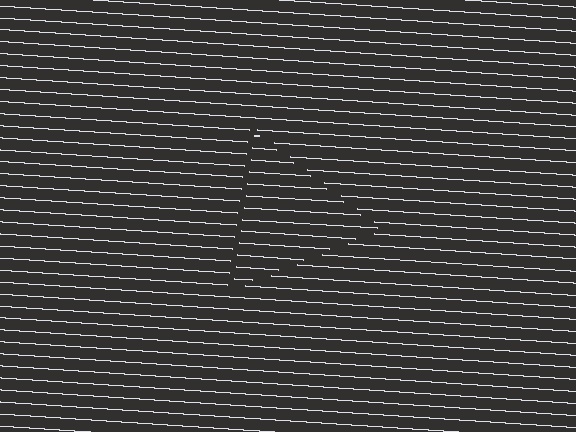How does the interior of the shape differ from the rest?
The interior of the shape contains the same grating, shifted by half a period — the contour is defined by the phase discontinuity where line-ends from the inner and outer gratings abut.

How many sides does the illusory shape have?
3 sides — the line-ends trace a triangle.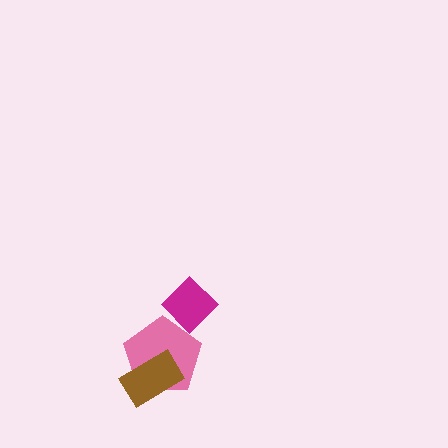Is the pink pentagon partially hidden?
Yes, it is partially covered by another shape.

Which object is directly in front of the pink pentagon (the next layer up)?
The brown rectangle is directly in front of the pink pentagon.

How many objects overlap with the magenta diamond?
1 object overlaps with the magenta diamond.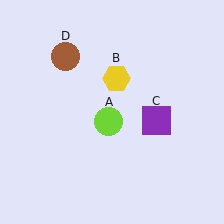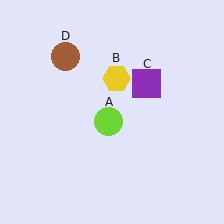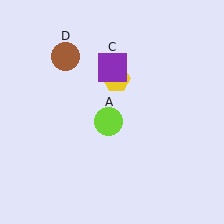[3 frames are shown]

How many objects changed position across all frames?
1 object changed position: purple square (object C).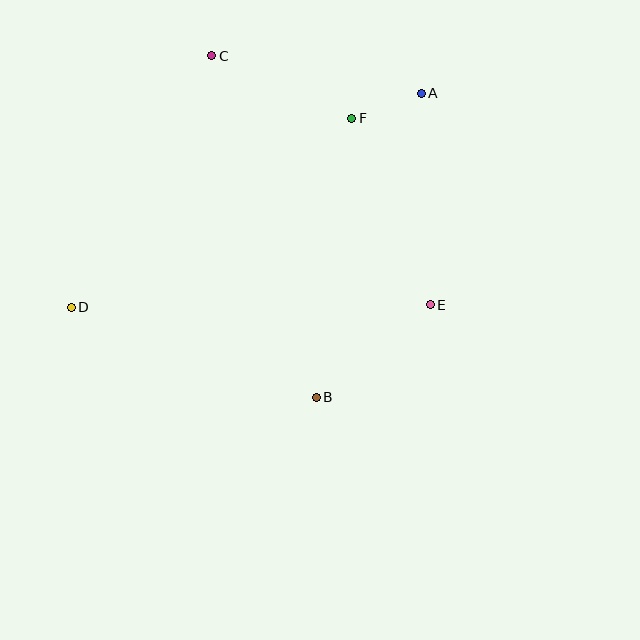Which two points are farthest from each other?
Points A and D are farthest from each other.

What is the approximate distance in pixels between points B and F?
The distance between B and F is approximately 281 pixels.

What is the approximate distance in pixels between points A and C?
The distance between A and C is approximately 212 pixels.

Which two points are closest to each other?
Points A and F are closest to each other.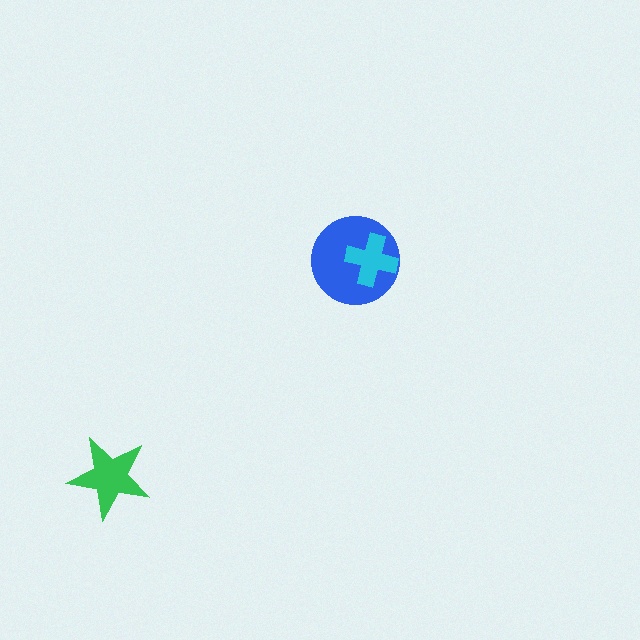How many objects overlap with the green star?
0 objects overlap with the green star.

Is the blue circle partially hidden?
Yes, it is partially covered by another shape.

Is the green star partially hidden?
No, no other shape covers it.